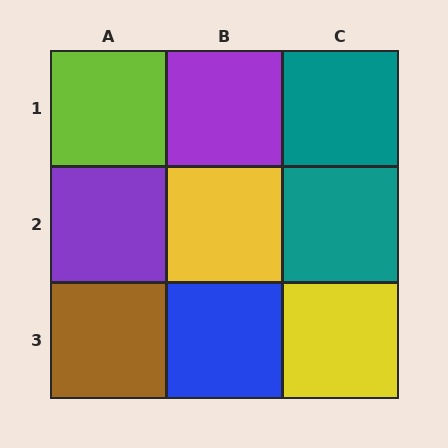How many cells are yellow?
2 cells are yellow.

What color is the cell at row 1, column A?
Lime.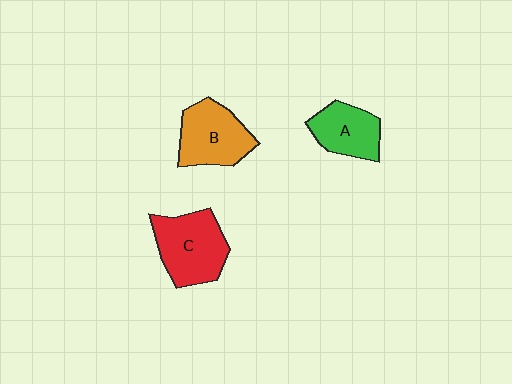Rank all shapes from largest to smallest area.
From largest to smallest: C (red), B (orange), A (green).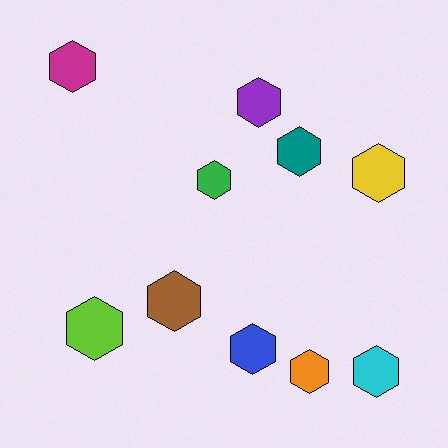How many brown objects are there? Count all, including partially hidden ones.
There is 1 brown object.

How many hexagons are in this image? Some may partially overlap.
There are 10 hexagons.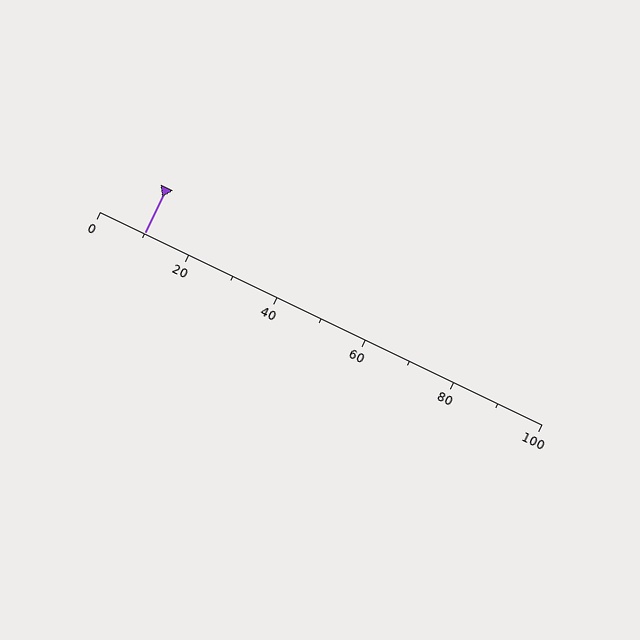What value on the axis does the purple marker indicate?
The marker indicates approximately 10.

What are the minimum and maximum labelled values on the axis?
The axis runs from 0 to 100.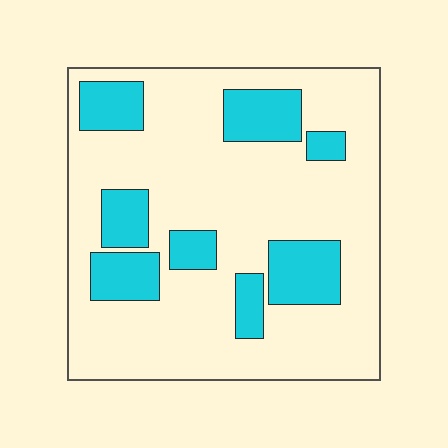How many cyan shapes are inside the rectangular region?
8.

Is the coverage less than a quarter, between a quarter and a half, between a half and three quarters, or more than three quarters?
Less than a quarter.